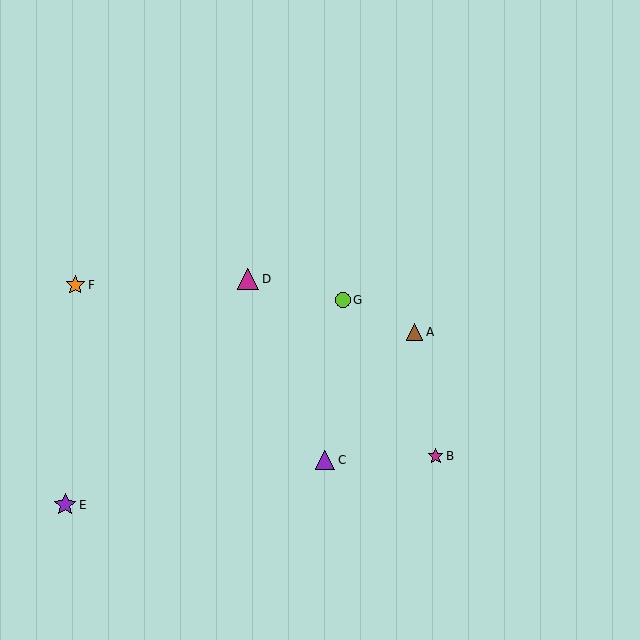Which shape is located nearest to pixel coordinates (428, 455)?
The magenta star (labeled B) at (436, 456) is nearest to that location.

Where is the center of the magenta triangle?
The center of the magenta triangle is at (248, 279).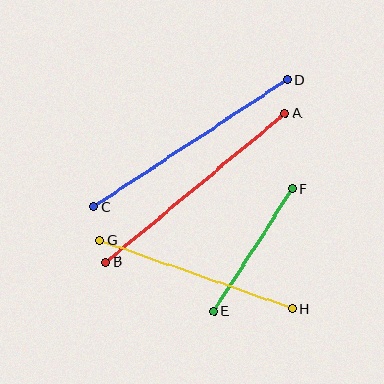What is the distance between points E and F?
The distance is approximately 146 pixels.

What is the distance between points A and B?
The distance is approximately 233 pixels.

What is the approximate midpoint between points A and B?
The midpoint is at approximately (196, 188) pixels.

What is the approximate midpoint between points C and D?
The midpoint is at approximately (191, 143) pixels.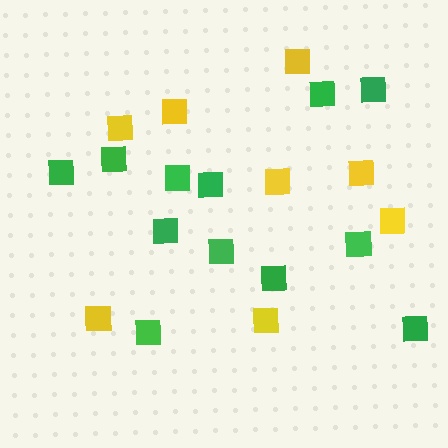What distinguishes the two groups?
There are 2 groups: one group of yellow squares (8) and one group of green squares (12).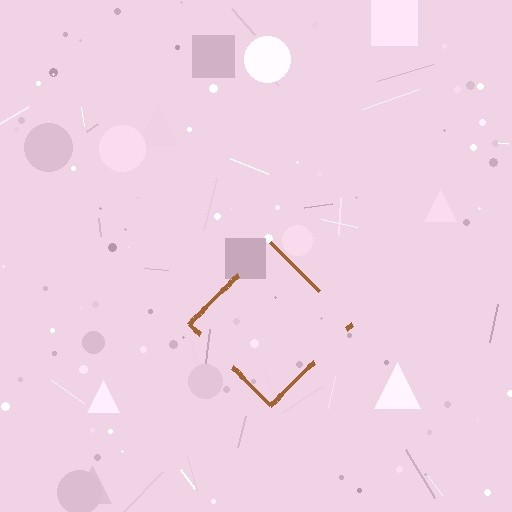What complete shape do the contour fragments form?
The contour fragments form a diamond.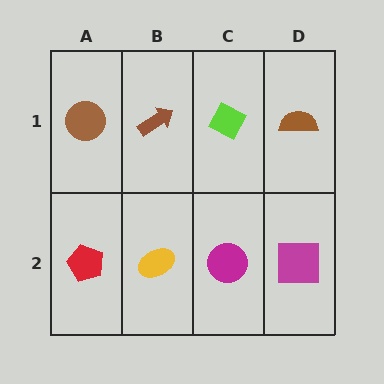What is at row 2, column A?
A red pentagon.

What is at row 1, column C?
A lime diamond.